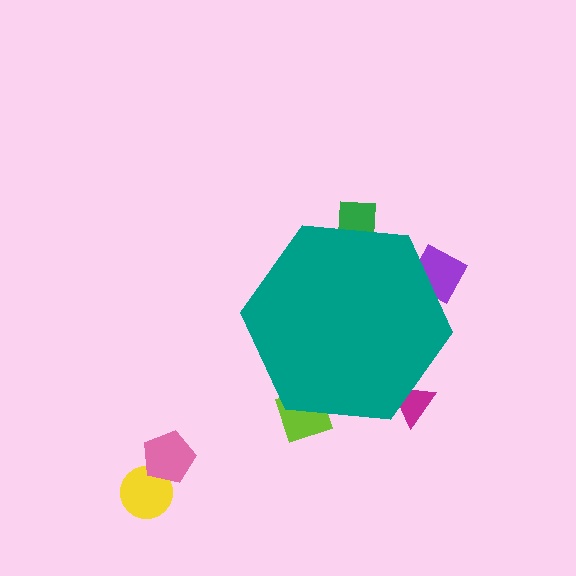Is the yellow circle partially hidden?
No, the yellow circle is fully visible.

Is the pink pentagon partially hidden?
No, the pink pentagon is fully visible.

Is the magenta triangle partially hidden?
Yes, the magenta triangle is partially hidden behind the teal hexagon.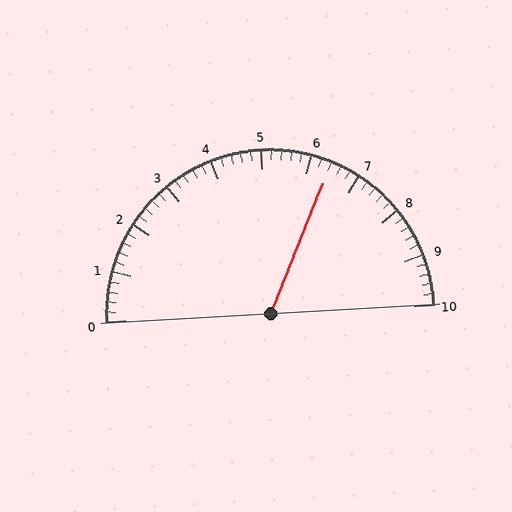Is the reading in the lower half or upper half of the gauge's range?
The reading is in the upper half of the range (0 to 10).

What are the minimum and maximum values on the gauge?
The gauge ranges from 0 to 10.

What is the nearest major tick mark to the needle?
The nearest major tick mark is 6.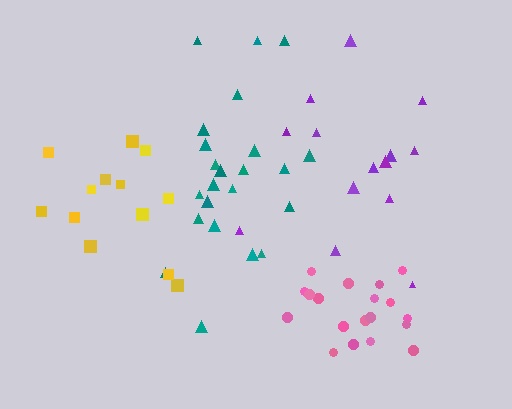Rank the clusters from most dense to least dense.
pink, teal, purple, yellow.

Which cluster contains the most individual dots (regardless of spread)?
Teal (24).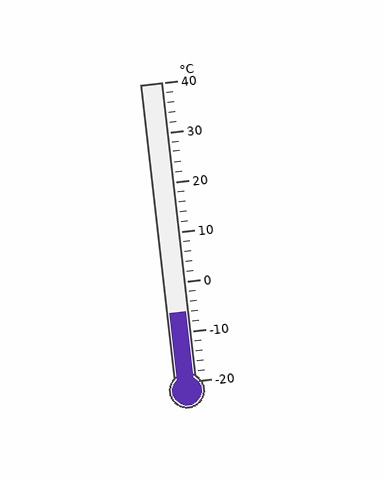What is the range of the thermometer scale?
The thermometer scale ranges from -20°C to 40°C.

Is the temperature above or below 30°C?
The temperature is below 30°C.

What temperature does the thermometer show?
The thermometer shows approximately -6°C.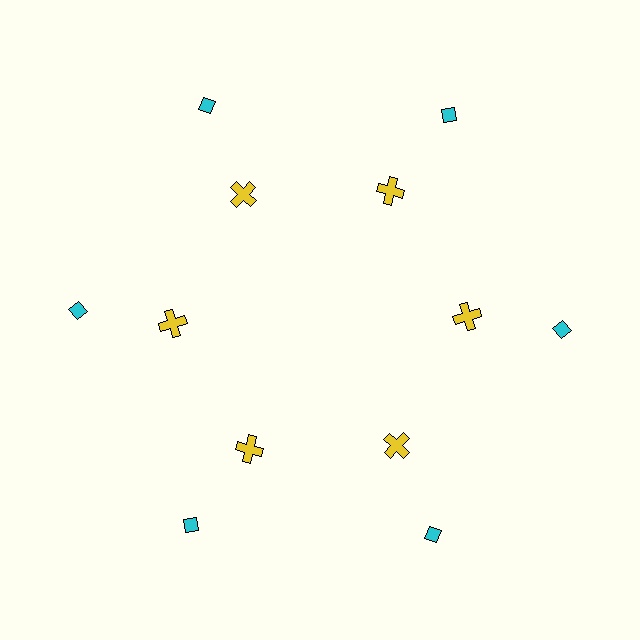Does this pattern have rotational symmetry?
Yes, this pattern has 6-fold rotational symmetry. It looks the same after rotating 60 degrees around the center.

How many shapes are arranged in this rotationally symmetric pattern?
There are 12 shapes, arranged in 6 groups of 2.